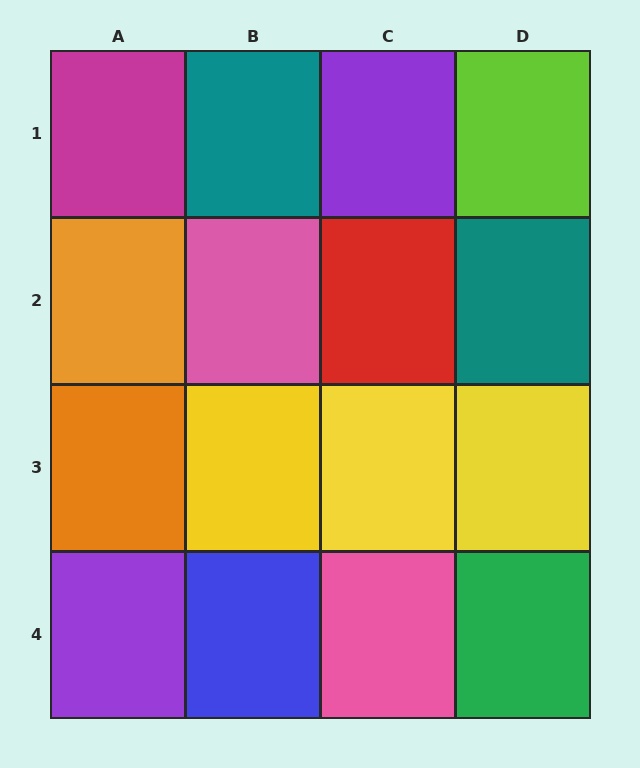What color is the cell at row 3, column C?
Yellow.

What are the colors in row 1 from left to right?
Magenta, teal, purple, lime.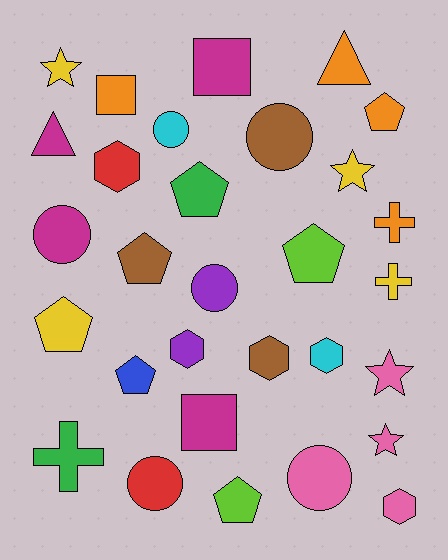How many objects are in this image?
There are 30 objects.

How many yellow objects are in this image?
There are 4 yellow objects.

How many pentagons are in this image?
There are 7 pentagons.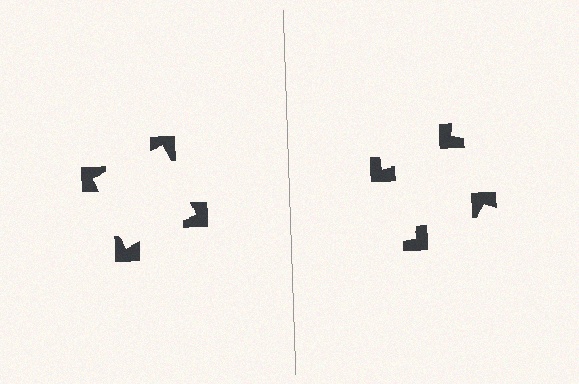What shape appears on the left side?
An illusory square.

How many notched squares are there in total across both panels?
8 — 4 on each side.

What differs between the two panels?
The notched squares are positioned identically on both sides; only the wedge orientations differ. On the left they align to a square; on the right they are misaligned.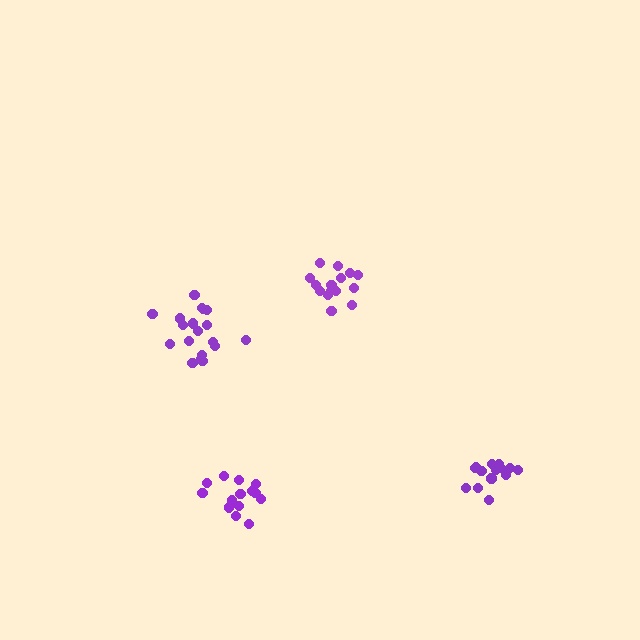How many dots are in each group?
Group 1: 19 dots, Group 2: 14 dots, Group 3: 15 dots, Group 4: 14 dots (62 total).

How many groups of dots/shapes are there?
There are 4 groups.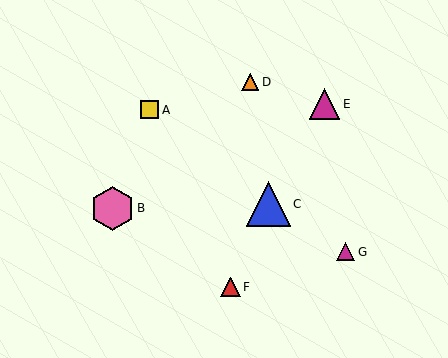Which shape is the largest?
The blue triangle (labeled C) is the largest.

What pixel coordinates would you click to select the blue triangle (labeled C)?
Click at (268, 204) to select the blue triangle C.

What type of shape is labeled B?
Shape B is a pink hexagon.